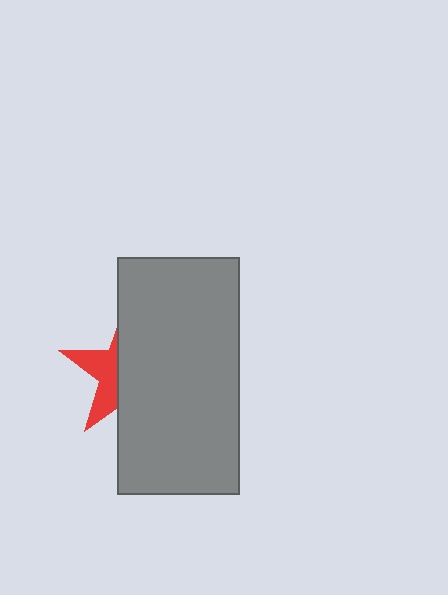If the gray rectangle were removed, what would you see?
You would see the complete red star.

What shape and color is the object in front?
The object in front is a gray rectangle.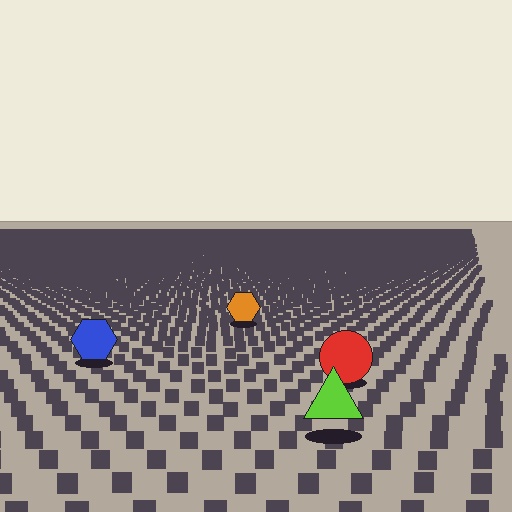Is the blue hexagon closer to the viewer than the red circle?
No. The red circle is closer — you can tell from the texture gradient: the ground texture is coarser near it.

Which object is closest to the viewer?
The lime triangle is closest. The texture marks near it are larger and more spread out.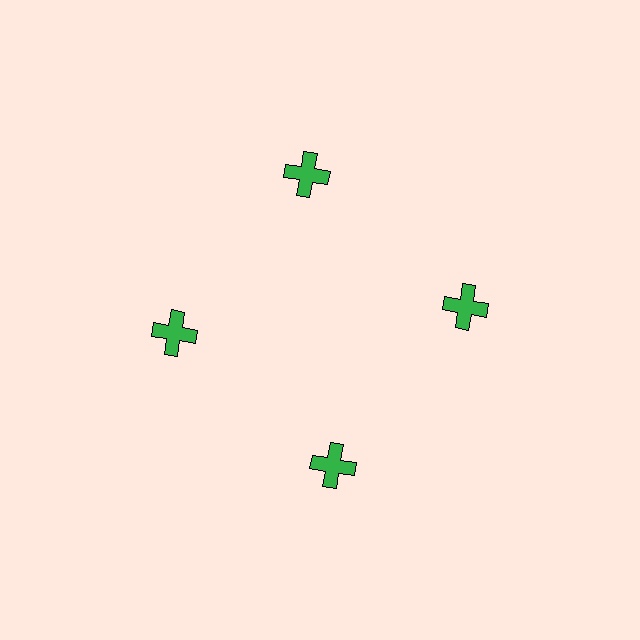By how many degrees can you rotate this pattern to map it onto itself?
The pattern maps onto itself every 90 degrees of rotation.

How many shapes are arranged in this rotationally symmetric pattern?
There are 4 shapes, arranged in 4 groups of 1.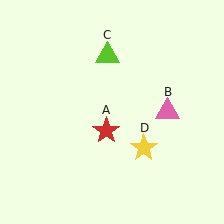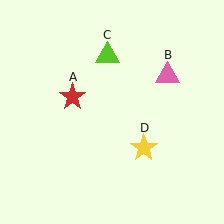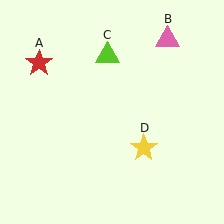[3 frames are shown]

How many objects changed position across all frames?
2 objects changed position: red star (object A), pink triangle (object B).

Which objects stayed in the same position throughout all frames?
Lime triangle (object C) and yellow star (object D) remained stationary.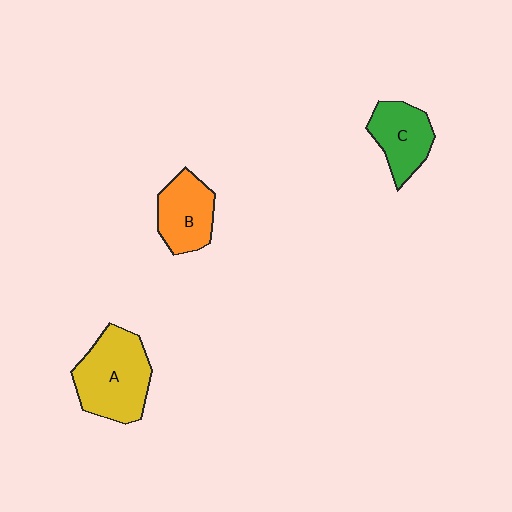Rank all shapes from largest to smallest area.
From largest to smallest: A (yellow), B (orange), C (green).